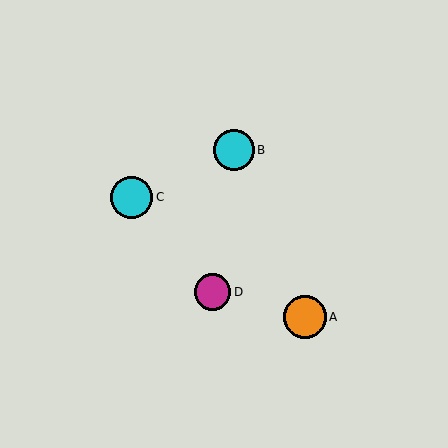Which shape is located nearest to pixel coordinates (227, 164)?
The cyan circle (labeled B) at (234, 150) is nearest to that location.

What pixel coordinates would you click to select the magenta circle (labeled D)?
Click at (213, 292) to select the magenta circle D.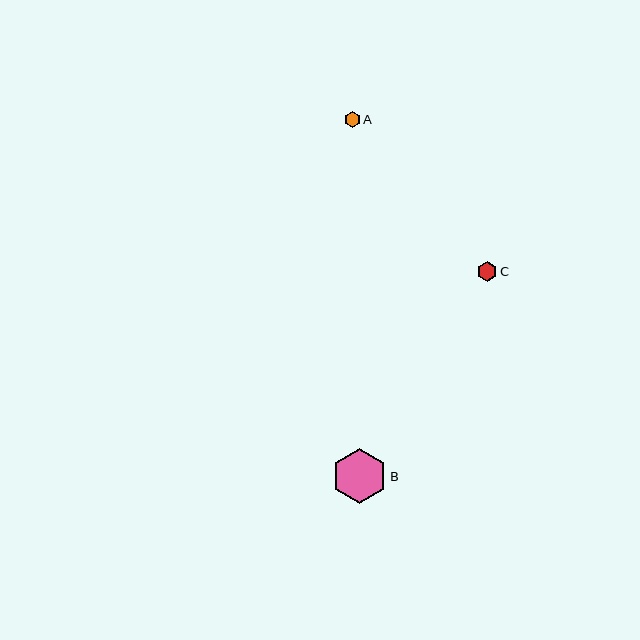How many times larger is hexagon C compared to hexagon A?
Hexagon C is approximately 1.2 times the size of hexagon A.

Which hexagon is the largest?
Hexagon B is the largest with a size of approximately 55 pixels.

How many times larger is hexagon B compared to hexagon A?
Hexagon B is approximately 3.4 times the size of hexagon A.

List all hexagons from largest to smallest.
From largest to smallest: B, C, A.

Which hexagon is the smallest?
Hexagon A is the smallest with a size of approximately 16 pixels.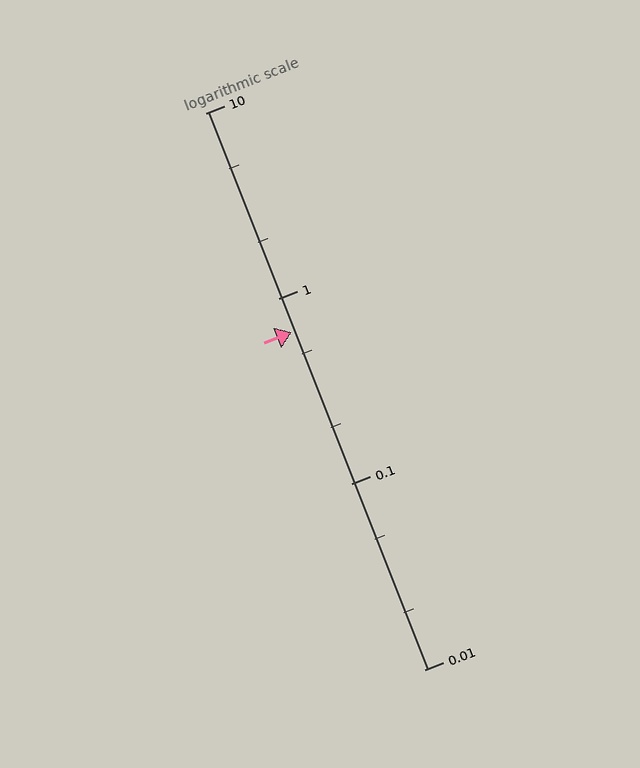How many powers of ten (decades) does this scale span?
The scale spans 3 decades, from 0.01 to 10.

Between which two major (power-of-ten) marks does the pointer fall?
The pointer is between 0.1 and 1.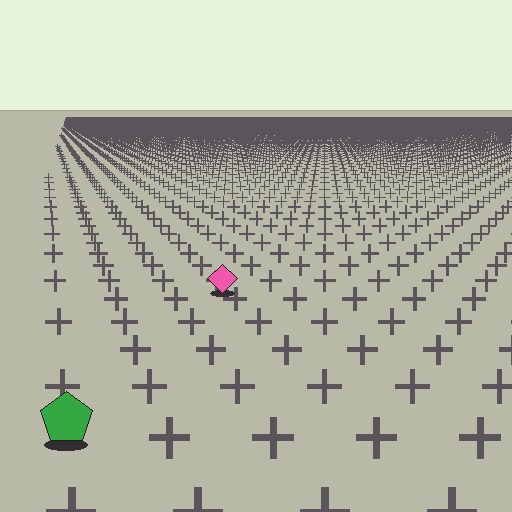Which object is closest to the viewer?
The green pentagon is closest. The texture marks near it are larger and more spread out.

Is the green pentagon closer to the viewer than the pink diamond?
Yes. The green pentagon is closer — you can tell from the texture gradient: the ground texture is coarser near it.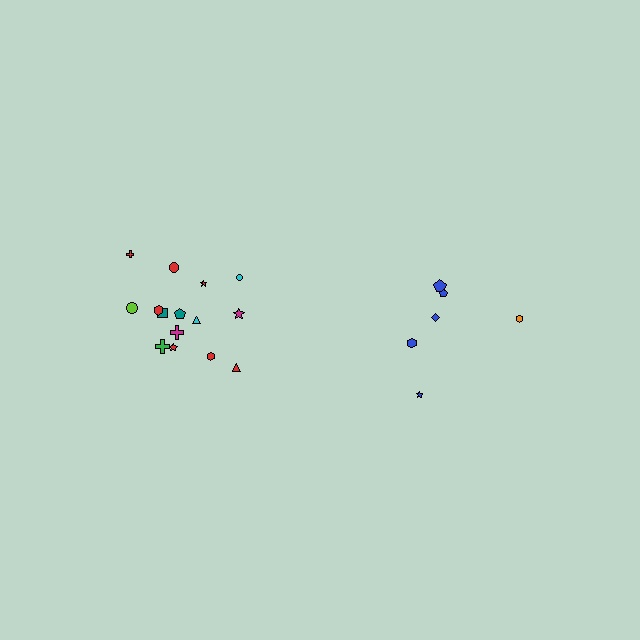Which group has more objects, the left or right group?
The left group.